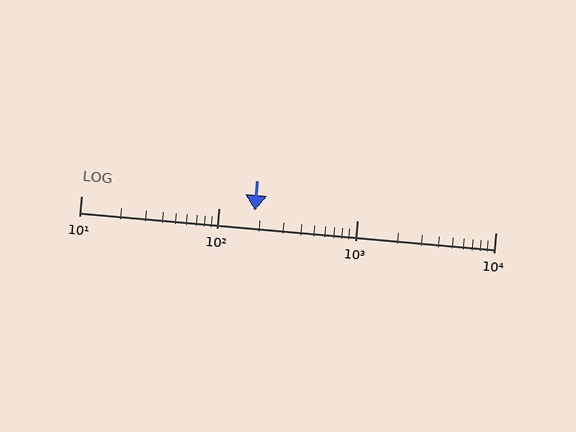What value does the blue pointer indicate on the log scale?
The pointer indicates approximately 180.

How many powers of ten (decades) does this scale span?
The scale spans 3 decades, from 10 to 10000.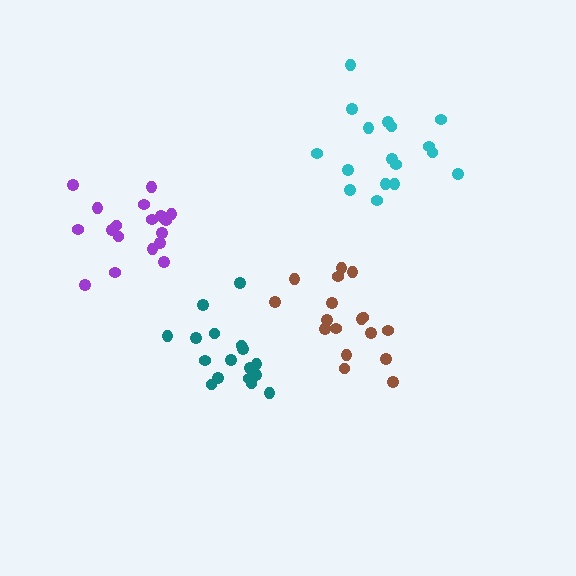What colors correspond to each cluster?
The clusters are colored: cyan, brown, teal, purple.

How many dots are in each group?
Group 1: 17 dots, Group 2: 17 dots, Group 3: 17 dots, Group 4: 18 dots (69 total).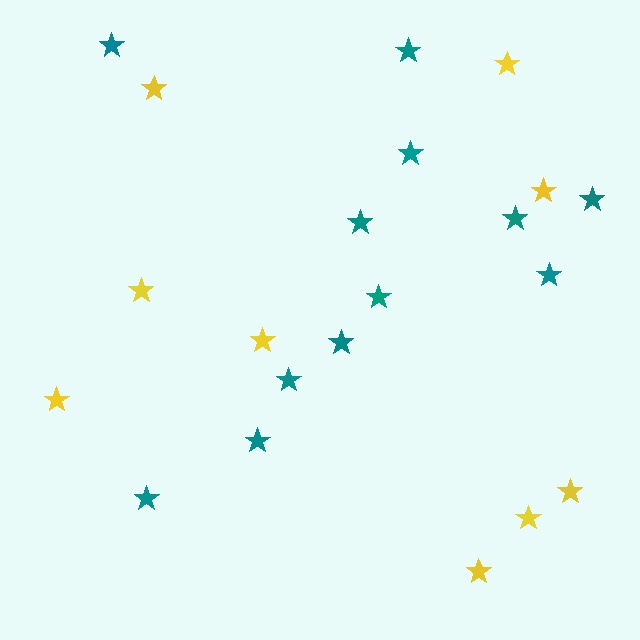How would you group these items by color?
There are 2 groups: one group of yellow stars (9) and one group of teal stars (12).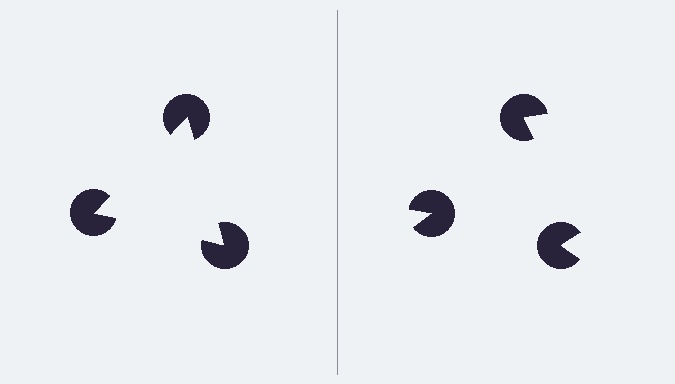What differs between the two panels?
The pac-man discs are positioned identically on both sides; only the wedge orientations differ. On the left they align to a triangle; on the right they are misaligned.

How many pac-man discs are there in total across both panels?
6 — 3 on each side.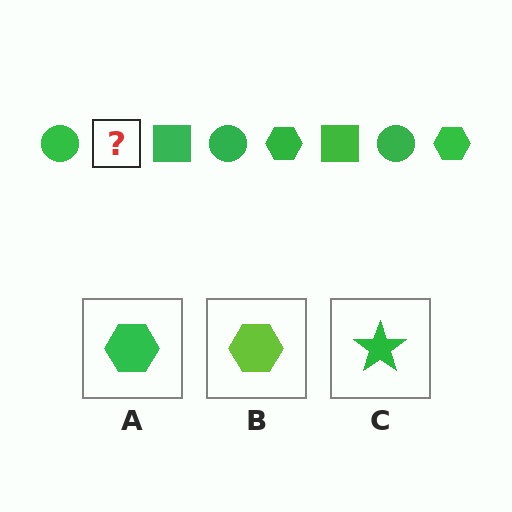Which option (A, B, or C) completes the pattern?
A.